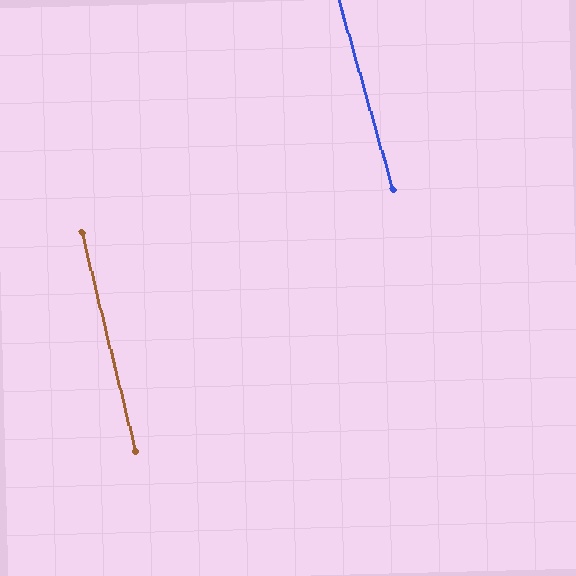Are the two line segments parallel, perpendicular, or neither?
Parallel — their directions differ by only 2.0°.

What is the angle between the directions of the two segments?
Approximately 2 degrees.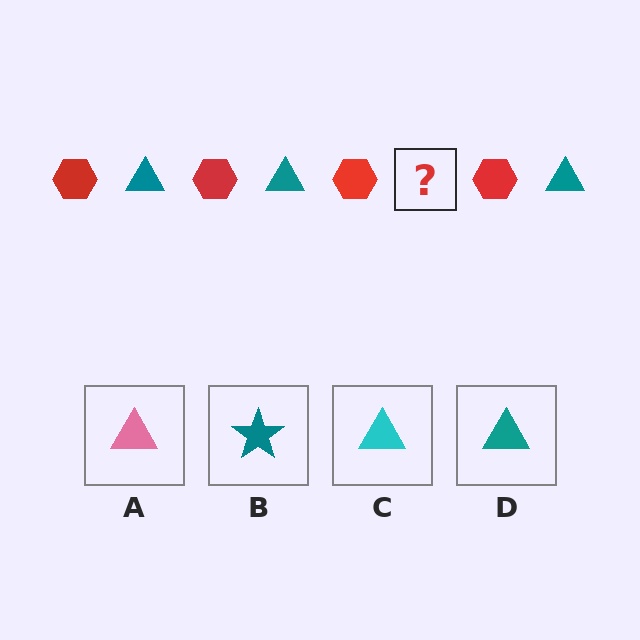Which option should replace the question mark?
Option D.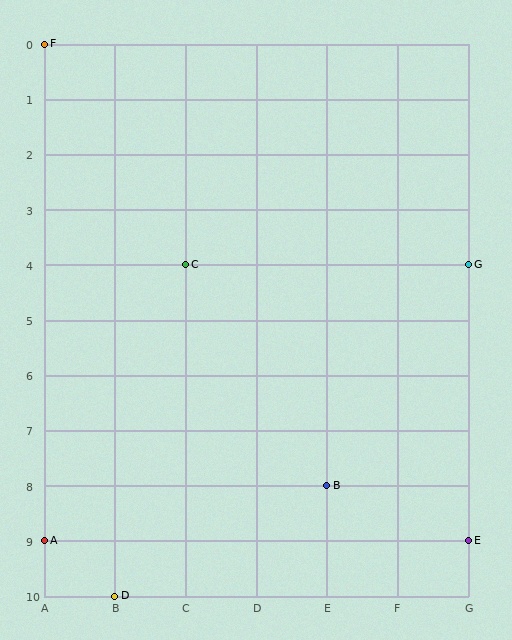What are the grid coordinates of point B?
Point B is at grid coordinates (E, 8).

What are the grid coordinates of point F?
Point F is at grid coordinates (A, 0).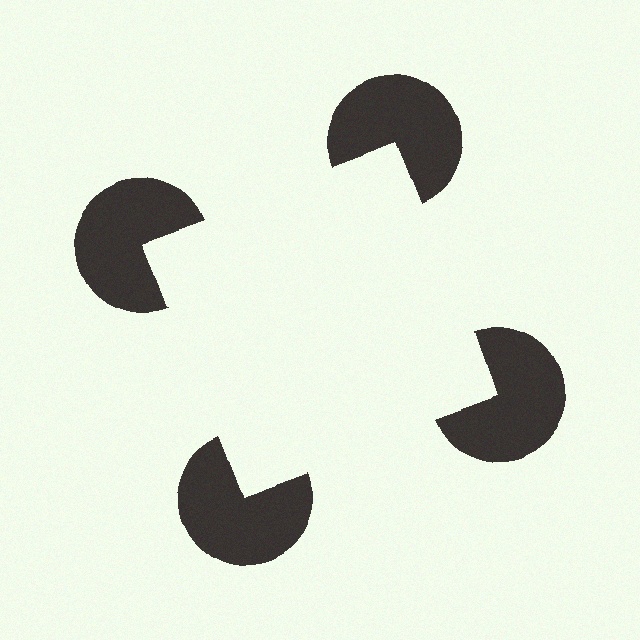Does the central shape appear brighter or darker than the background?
It typically appears slightly brighter than the background, even though no actual brightness change is drawn.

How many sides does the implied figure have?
4 sides.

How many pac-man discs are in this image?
There are 4 — one at each vertex of the illusory square.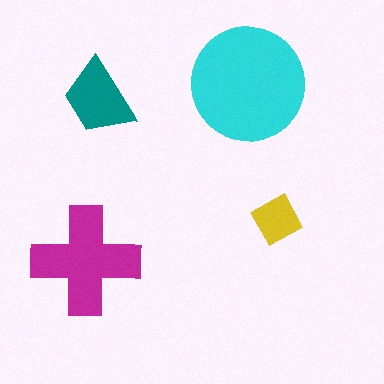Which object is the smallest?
The yellow diamond.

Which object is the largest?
The cyan circle.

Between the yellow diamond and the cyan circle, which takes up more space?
The cyan circle.